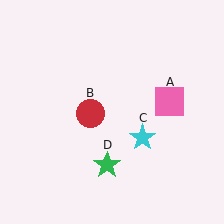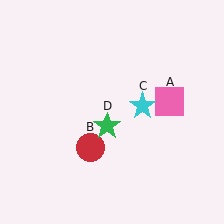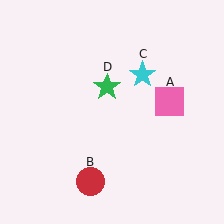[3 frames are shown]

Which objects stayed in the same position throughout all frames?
Pink square (object A) remained stationary.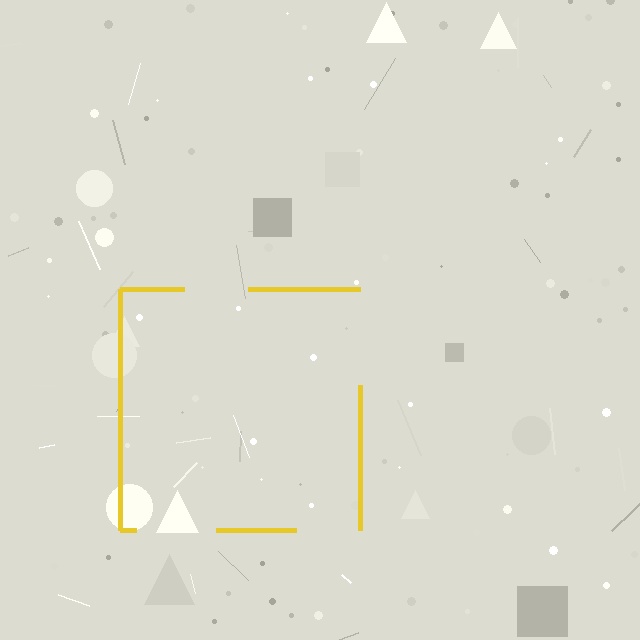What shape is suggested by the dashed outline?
The dashed outline suggests a square.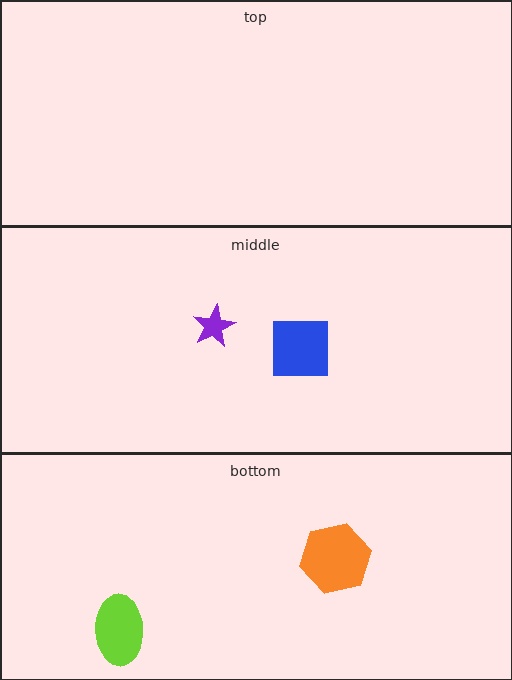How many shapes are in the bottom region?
2.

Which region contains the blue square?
The middle region.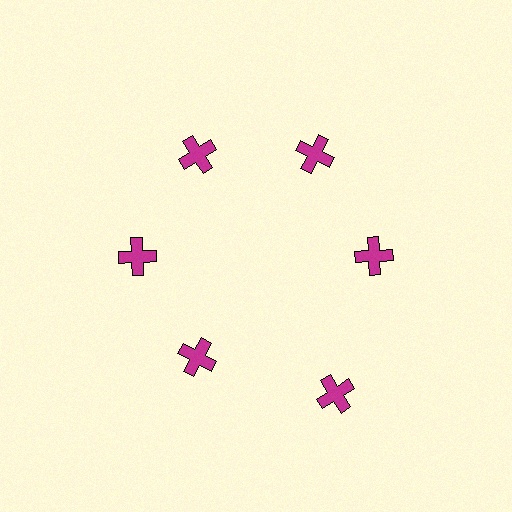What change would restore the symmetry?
The symmetry would be restored by moving it inward, back onto the ring so that all 6 crosses sit at equal angles and equal distance from the center.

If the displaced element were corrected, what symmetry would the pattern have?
It would have 6-fold rotational symmetry — the pattern would map onto itself every 60 degrees.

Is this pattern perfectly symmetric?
No. The 6 magenta crosses are arranged in a ring, but one element near the 5 o'clock position is pushed outward from the center, breaking the 6-fold rotational symmetry.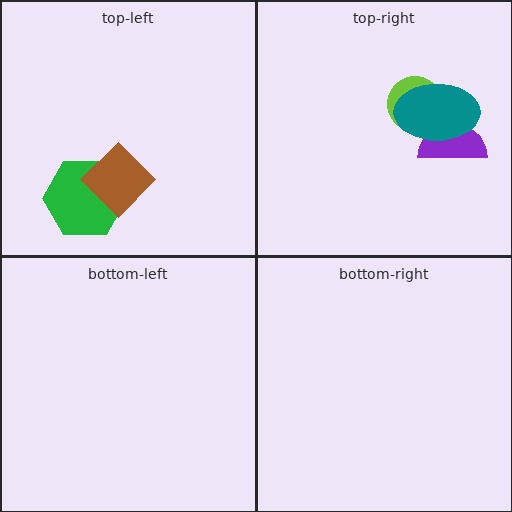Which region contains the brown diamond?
The top-left region.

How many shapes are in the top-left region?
2.